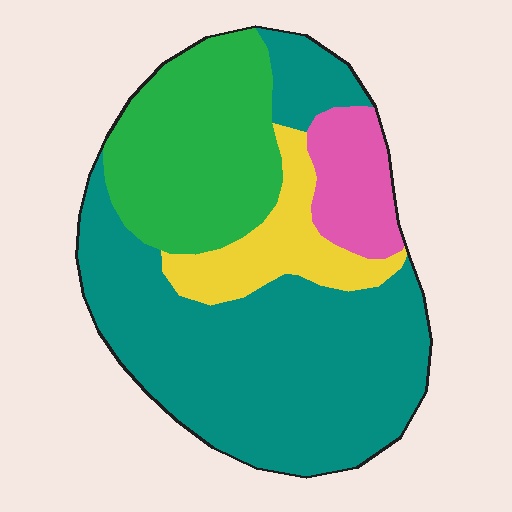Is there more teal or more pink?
Teal.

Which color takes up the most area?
Teal, at roughly 55%.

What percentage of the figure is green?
Green covers around 25% of the figure.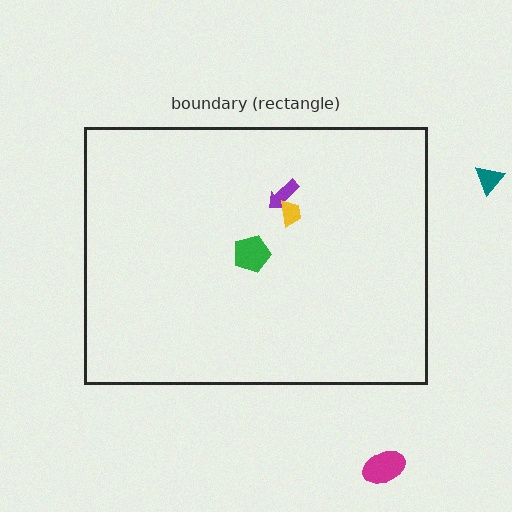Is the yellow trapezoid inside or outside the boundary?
Inside.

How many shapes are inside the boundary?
3 inside, 2 outside.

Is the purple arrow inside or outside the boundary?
Inside.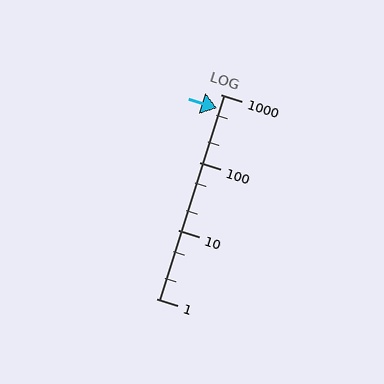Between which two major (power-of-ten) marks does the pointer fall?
The pointer is between 100 and 1000.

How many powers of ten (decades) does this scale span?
The scale spans 3 decades, from 1 to 1000.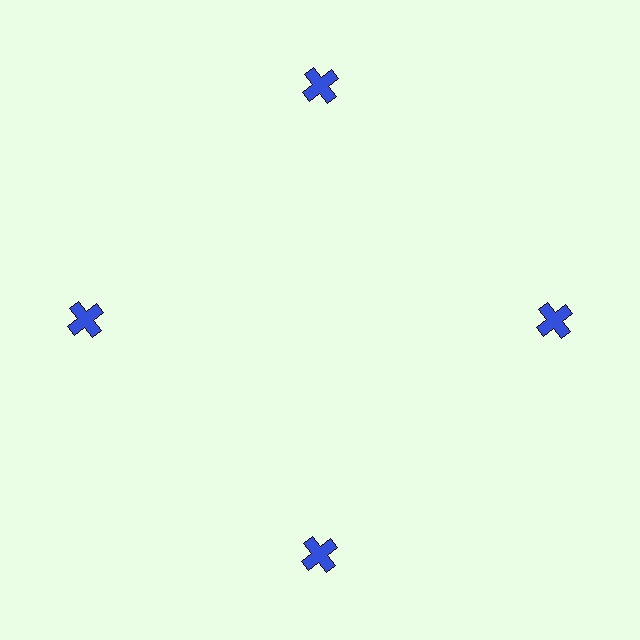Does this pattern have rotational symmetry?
Yes, this pattern has 4-fold rotational symmetry. It looks the same after rotating 90 degrees around the center.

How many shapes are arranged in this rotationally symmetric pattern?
There are 4 shapes, arranged in 4 groups of 1.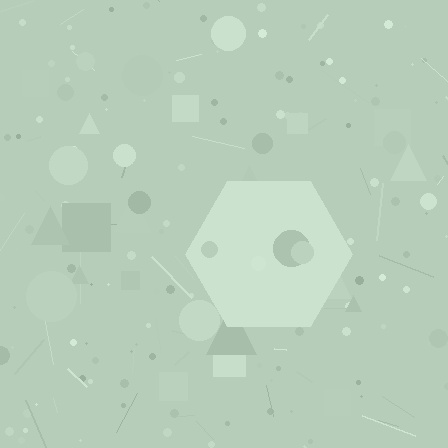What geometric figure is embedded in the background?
A hexagon is embedded in the background.